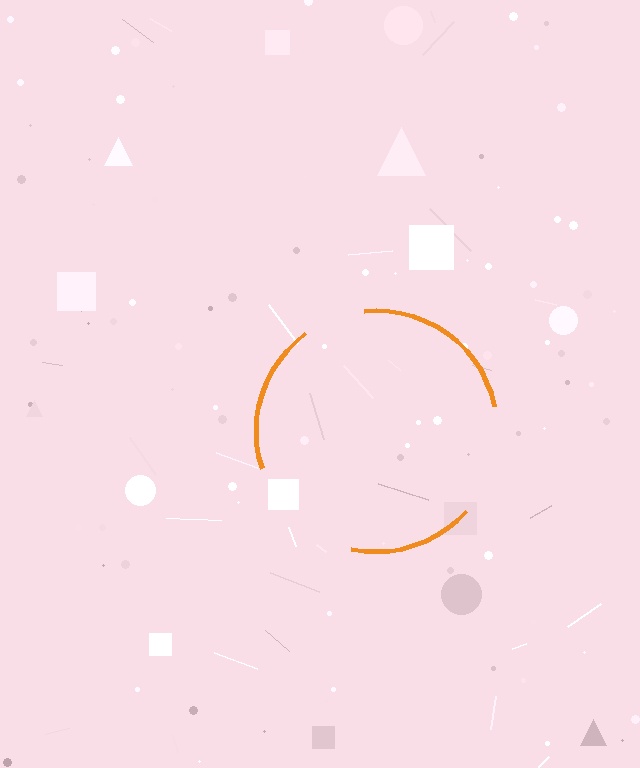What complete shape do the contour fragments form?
The contour fragments form a circle.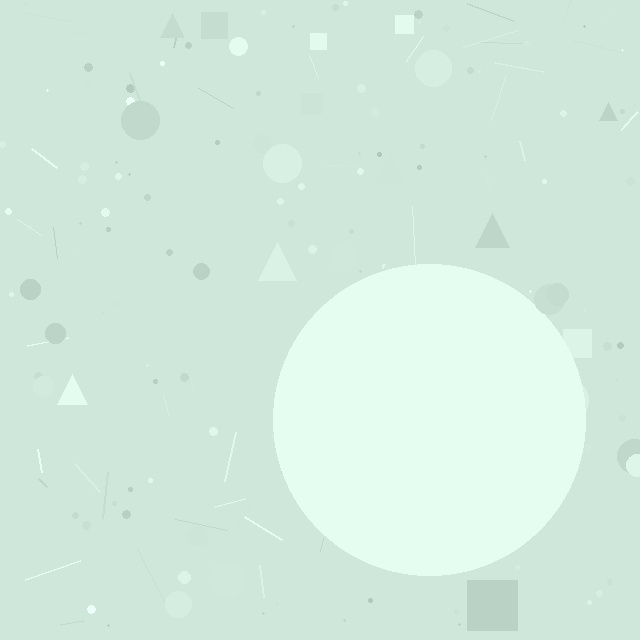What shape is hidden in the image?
A circle is hidden in the image.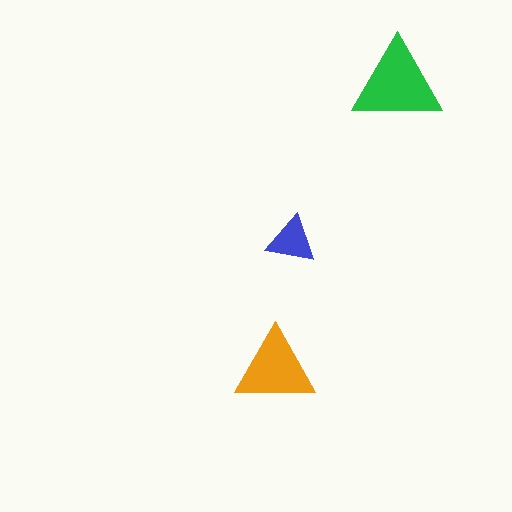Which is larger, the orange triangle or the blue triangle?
The orange one.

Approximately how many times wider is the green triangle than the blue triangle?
About 2 times wider.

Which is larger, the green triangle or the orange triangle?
The green one.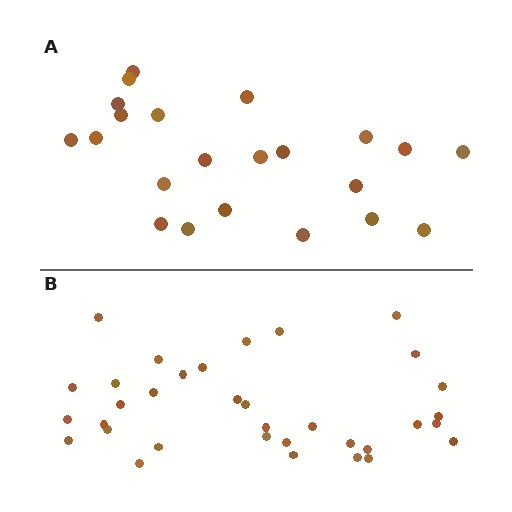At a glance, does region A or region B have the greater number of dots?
Region B (the bottom region) has more dots.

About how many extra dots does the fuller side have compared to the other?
Region B has roughly 12 or so more dots than region A.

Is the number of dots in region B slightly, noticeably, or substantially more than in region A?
Region B has substantially more. The ratio is roughly 1.5 to 1.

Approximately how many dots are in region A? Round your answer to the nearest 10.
About 20 dots. (The exact count is 22, which rounds to 20.)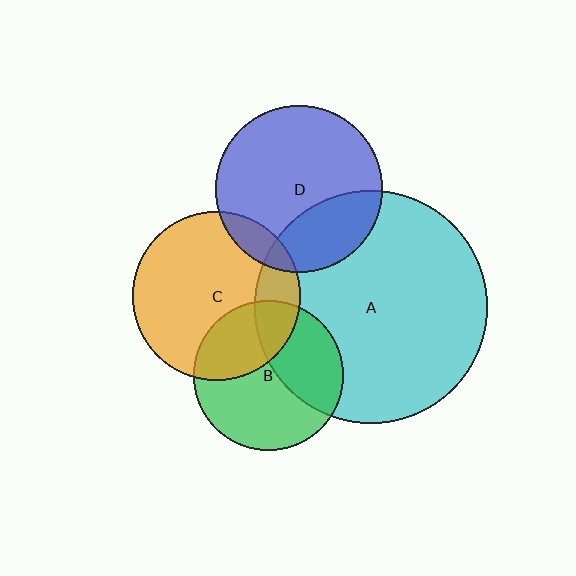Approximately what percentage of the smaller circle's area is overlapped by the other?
Approximately 10%.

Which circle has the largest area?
Circle A (cyan).